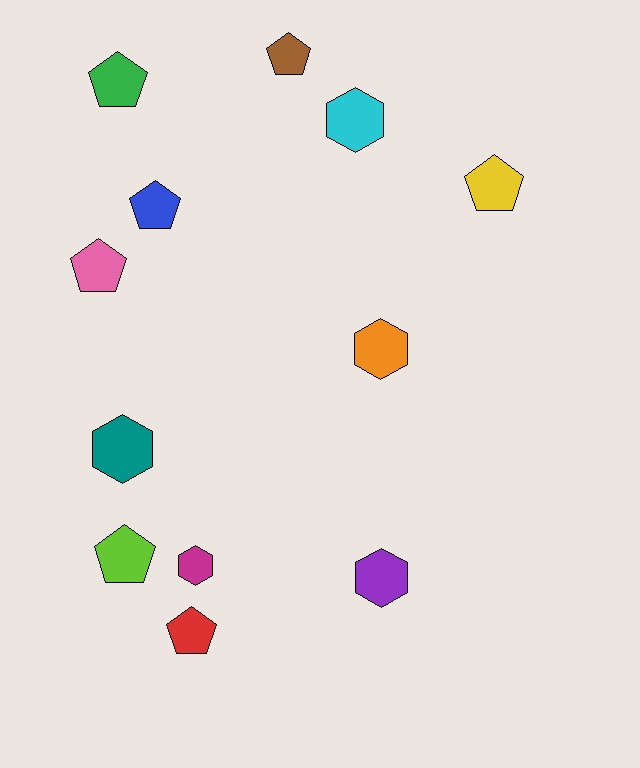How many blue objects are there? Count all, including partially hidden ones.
There is 1 blue object.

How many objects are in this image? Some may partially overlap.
There are 12 objects.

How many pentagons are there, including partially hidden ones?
There are 7 pentagons.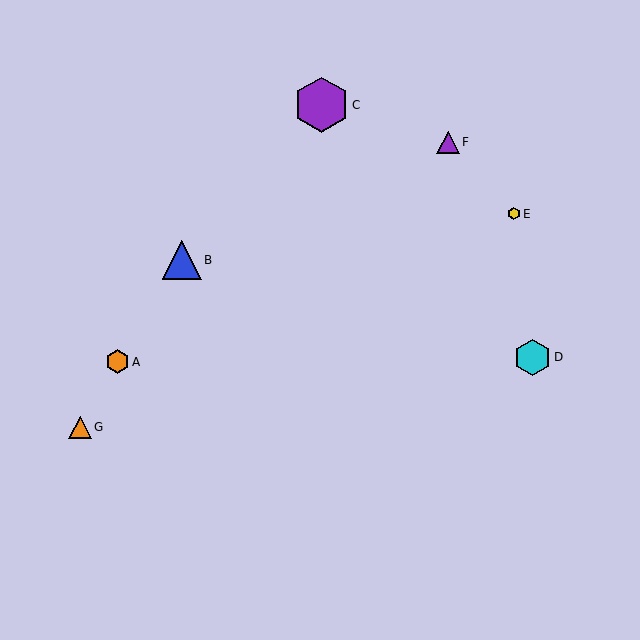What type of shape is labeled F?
Shape F is a purple triangle.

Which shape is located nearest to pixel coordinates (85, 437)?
The orange triangle (labeled G) at (80, 427) is nearest to that location.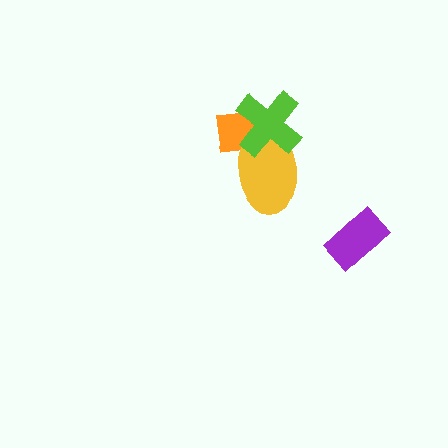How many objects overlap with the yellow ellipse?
2 objects overlap with the yellow ellipse.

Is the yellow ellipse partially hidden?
Yes, it is partially covered by another shape.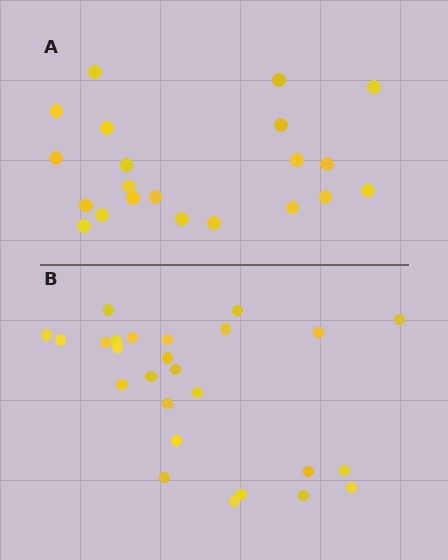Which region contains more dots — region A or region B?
Region B (the bottom region) has more dots.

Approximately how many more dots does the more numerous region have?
Region B has about 5 more dots than region A.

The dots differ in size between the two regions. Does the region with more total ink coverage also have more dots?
No. Region A has more total ink coverage because its dots are larger, but region B actually contains more individual dots. Total area can be misleading — the number of items is what matters here.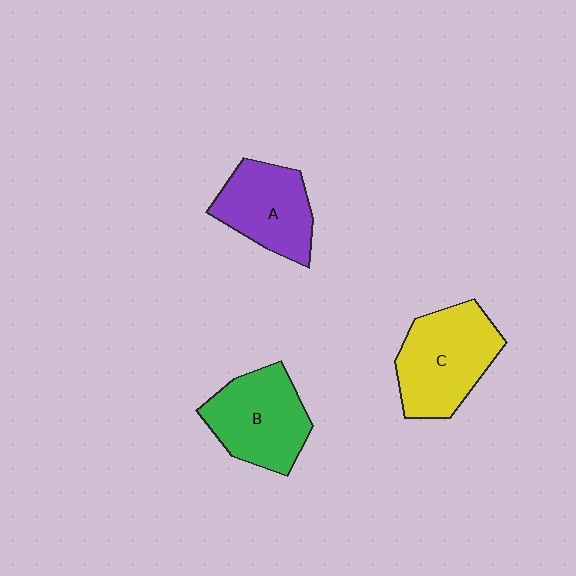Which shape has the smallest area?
Shape A (purple).